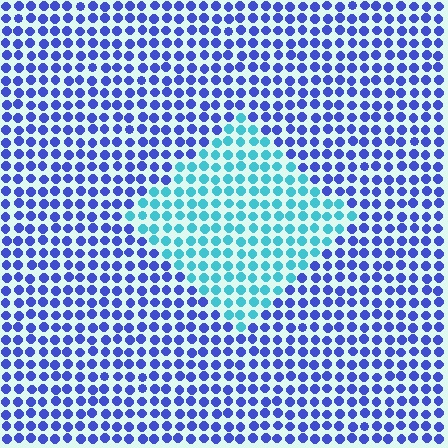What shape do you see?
I see a diamond.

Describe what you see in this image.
The image is filled with small blue elements in a uniform arrangement. A diamond-shaped region is visible where the elements are tinted to a slightly different hue, forming a subtle color boundary.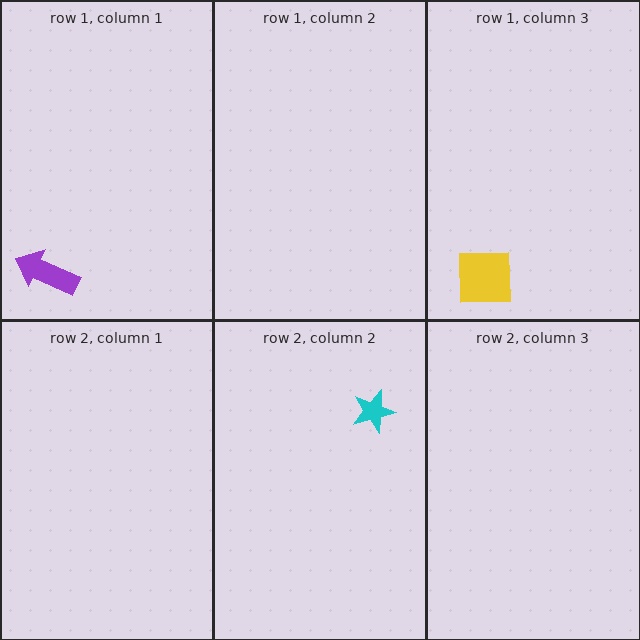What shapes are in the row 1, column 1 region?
The purple arrow.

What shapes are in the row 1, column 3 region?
The yellow square.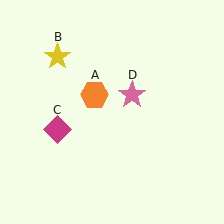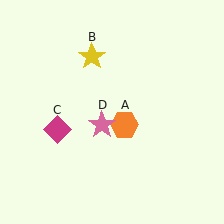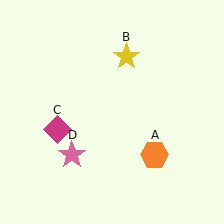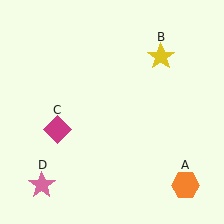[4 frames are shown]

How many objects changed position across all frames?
3 objects changed position: orange hexagon (object A), yellow star (object B), pink star (object D).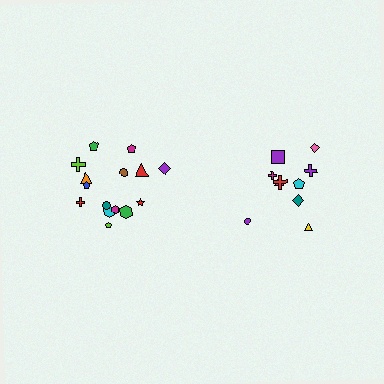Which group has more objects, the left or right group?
The left group.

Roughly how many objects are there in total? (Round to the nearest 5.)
Roughly 25 objects in total.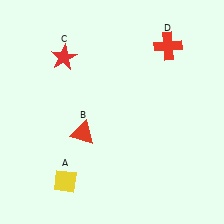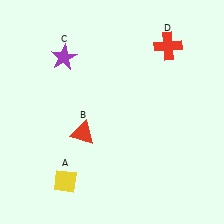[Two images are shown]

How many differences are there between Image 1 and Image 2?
There is 1 difference between the two images.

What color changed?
The star (C) changed from red in Image 1 to purple in Image 2.